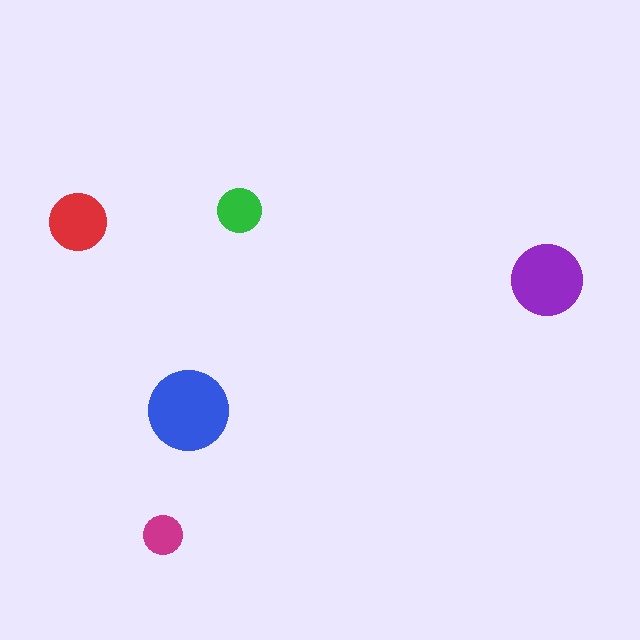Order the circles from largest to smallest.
the blue one, the purple one, the red one, the green one, the magenta one.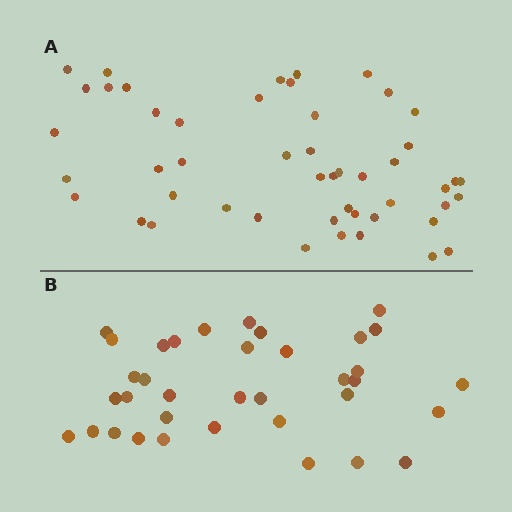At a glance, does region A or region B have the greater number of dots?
Region A (the top region) has more dots.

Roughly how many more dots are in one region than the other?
Region A has approximately 15 more dots than region B.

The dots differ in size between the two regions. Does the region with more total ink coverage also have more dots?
No. Region B has more total ink coverage because its dots are larger, but region A actually contains more individual dots. Total area can be misleading — the number of items is what matters here.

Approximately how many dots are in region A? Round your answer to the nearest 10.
About 50 dots. (The exact count is 49, which rounds to 50.)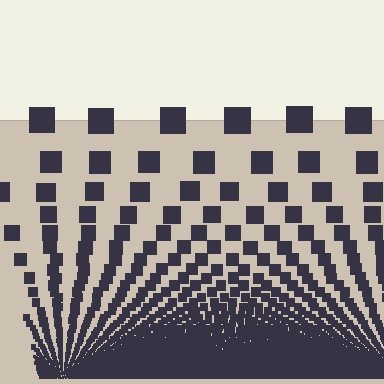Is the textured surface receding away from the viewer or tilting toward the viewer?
The surface appears to tilt toward the viewer. Texture elements get larger and sparser toward the top.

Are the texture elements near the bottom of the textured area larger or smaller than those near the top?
Smaller. The gradient is inverted — elements near the bottom are smaller and denser.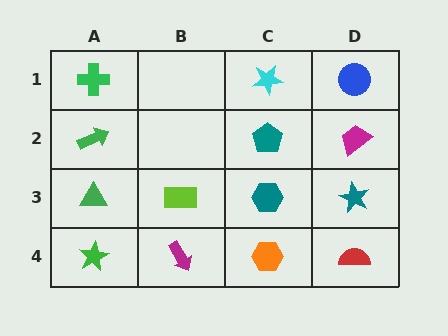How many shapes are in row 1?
3 shapes.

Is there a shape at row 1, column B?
No, that cell is empty.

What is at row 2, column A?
A green arrow.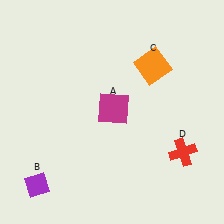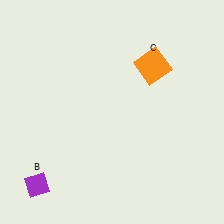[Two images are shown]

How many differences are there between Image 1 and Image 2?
There are 2 differences between the two images.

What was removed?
The magenta square (A), the red cross (D) were removed in Image 2.